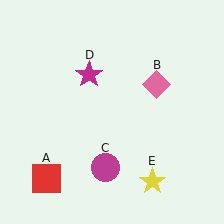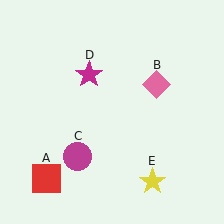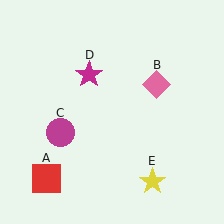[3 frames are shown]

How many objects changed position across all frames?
1 object changed position: magenta circle (object C).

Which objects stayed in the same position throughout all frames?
Red square (object A) and pink diamond (object B) and magenta star (object D) and yellow star (object E) remained stationary.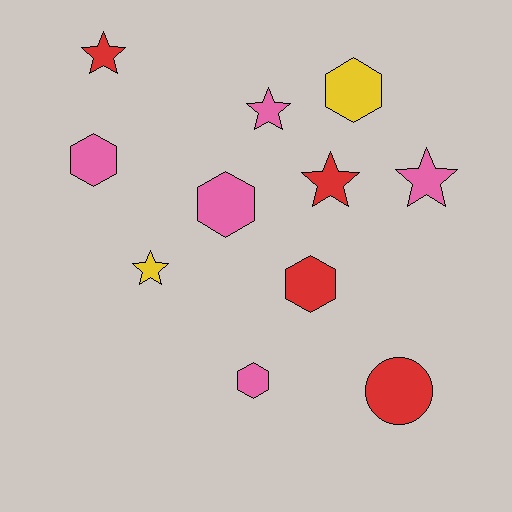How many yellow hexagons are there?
There is 1 yellow hexagon.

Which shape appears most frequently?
Star, with 5 objects.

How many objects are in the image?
There are 11 objects.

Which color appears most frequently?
Pink, with 5 objects.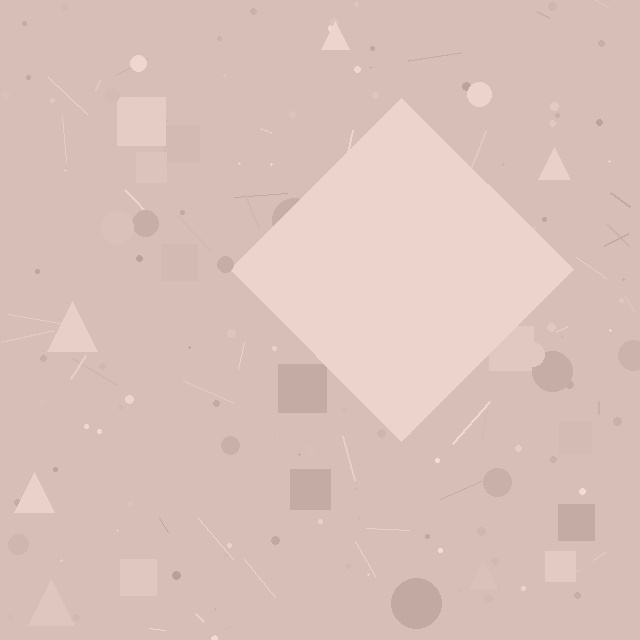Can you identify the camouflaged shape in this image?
The camouflaged shape is a diamond.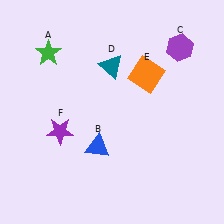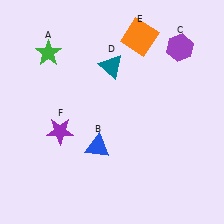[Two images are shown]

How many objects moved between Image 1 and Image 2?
1 object moved between the two images.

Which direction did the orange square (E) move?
The orange square (E) moved up.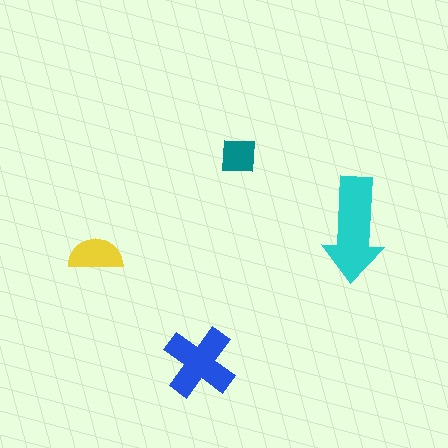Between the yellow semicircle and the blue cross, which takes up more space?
The blue cross.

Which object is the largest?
The cyan arrow.